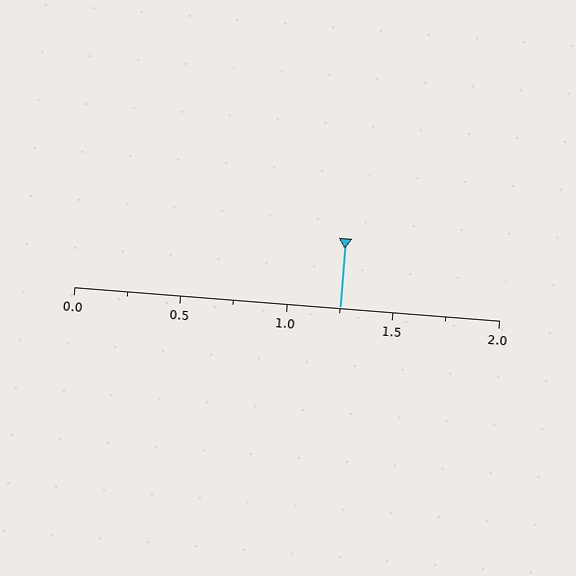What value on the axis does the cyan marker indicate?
The marker indicates approximately 1.25.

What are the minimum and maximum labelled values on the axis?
The axis runs from 0.0 to 2.0.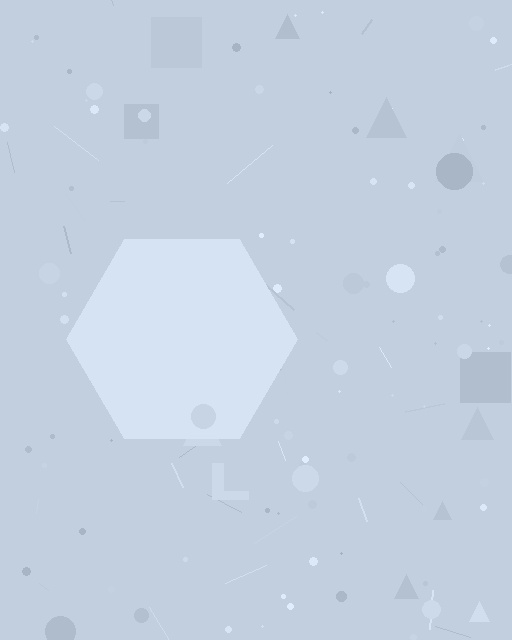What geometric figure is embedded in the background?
A hexagon is embedded in the background.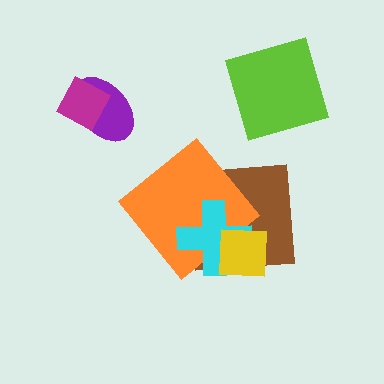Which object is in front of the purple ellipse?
The magenta diamond is in front of the purple ellipse.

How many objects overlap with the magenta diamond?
1 object overlaps with the magenta diamond.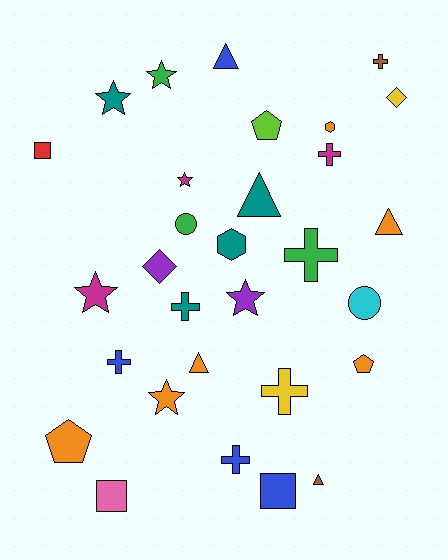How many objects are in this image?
There are 30 objects.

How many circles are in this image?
There are 2 circles.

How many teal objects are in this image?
There are 4 teal objects.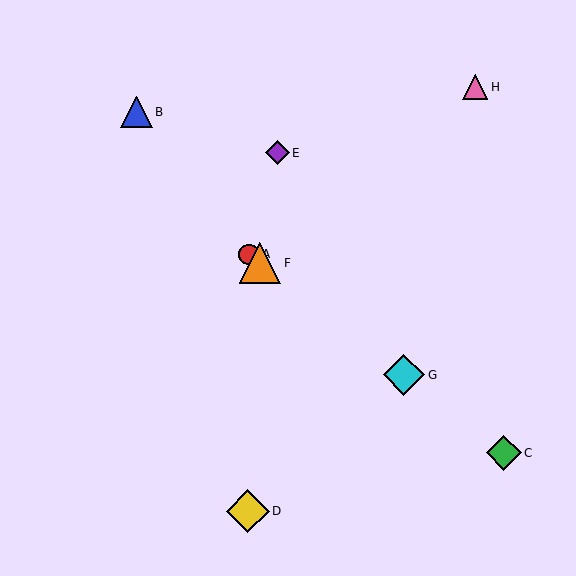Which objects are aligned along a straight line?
Objects A, C, F, G are aligned along a straight line.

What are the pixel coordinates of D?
Object D is at (248, 511).